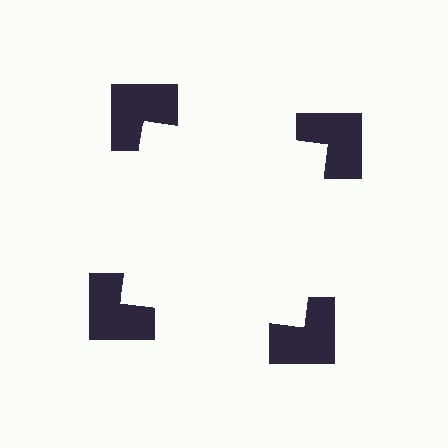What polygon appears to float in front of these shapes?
An illusory square — its edges are inferred from the aligned wedge cuts in the notched squares, not physically drawn.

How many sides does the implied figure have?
4 sides.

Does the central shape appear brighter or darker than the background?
It typically appears slightly brighter than the background, even though no actual brightness change is drawn.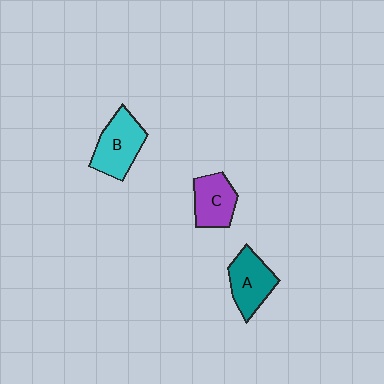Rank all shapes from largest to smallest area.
From largest to smallest: B (cyan), A (teal), C (purple).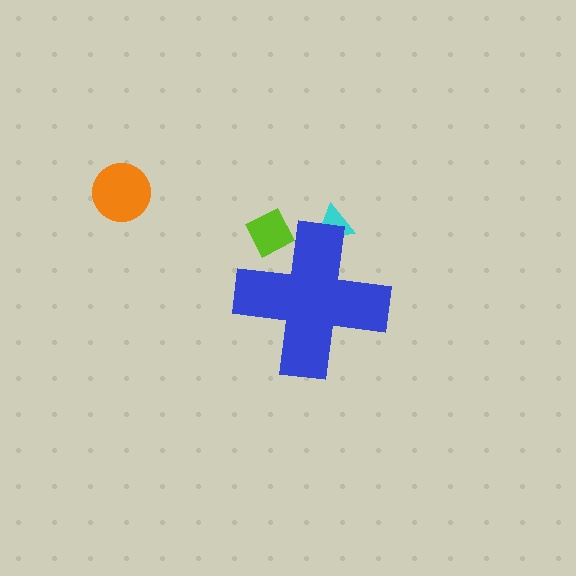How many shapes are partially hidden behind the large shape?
2 shapes are partially hidden.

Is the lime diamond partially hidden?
Yes, the lime diamond is partially hidden behind the blue cross.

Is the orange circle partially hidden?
No, the orange circle is fully visible.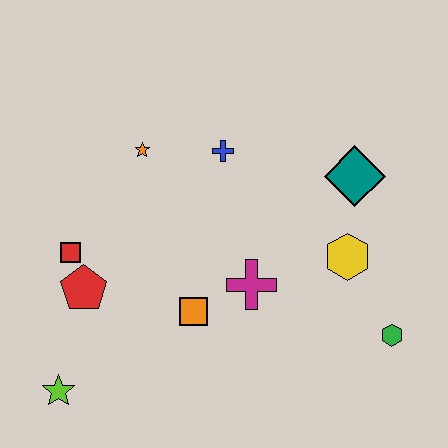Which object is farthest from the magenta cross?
The lime star is farthest from the magenta cross.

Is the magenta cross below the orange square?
No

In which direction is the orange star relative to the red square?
The orange star is above the red square.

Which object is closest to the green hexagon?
The yellow hexagon is closest to the green hexagon.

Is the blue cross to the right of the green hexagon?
No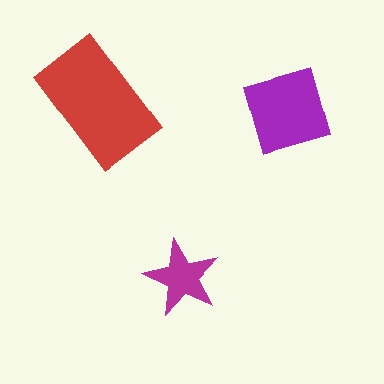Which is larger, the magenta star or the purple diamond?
The purple diamond.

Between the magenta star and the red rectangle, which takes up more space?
The red rectangle.